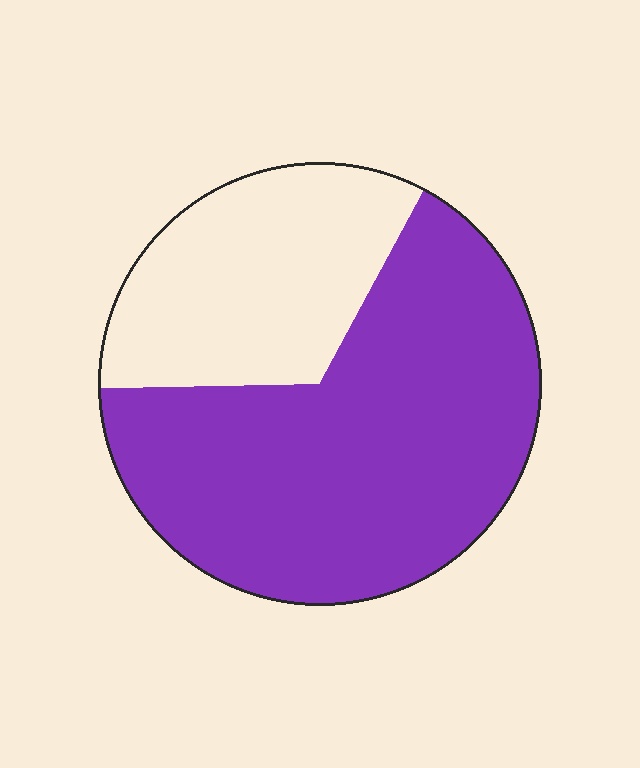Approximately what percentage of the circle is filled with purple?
Approximately 65%.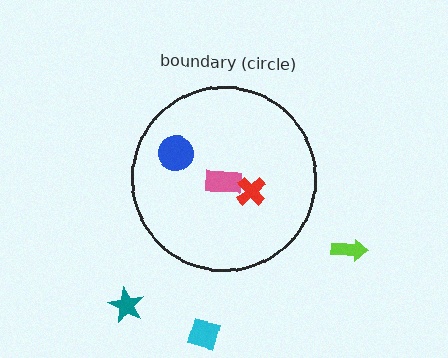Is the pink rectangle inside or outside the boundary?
Inside.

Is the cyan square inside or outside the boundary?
Outside.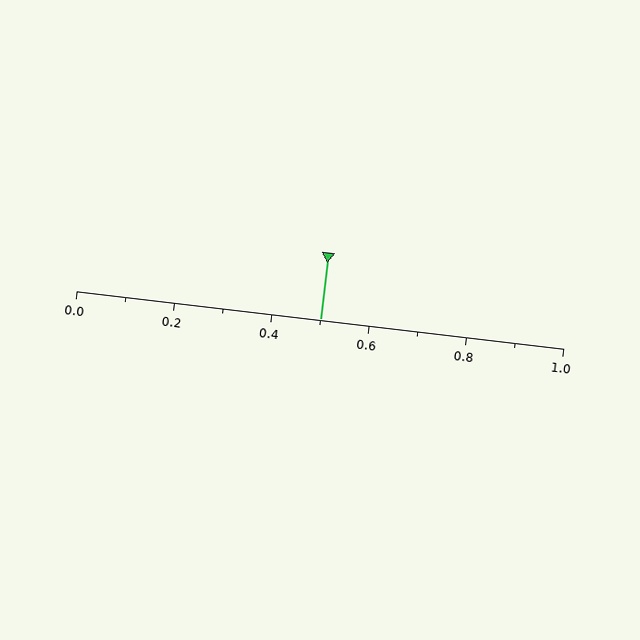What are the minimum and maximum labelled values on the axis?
The axis runs from 0.0 to 1.0.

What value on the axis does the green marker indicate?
The marker indicates approximately 0.5.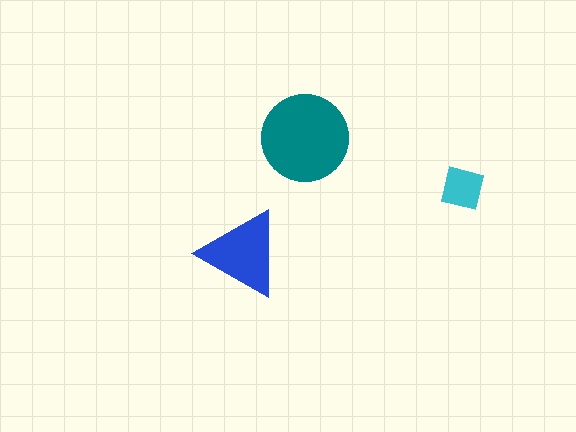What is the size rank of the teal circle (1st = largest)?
1st.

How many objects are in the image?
There are 3 objects in the image.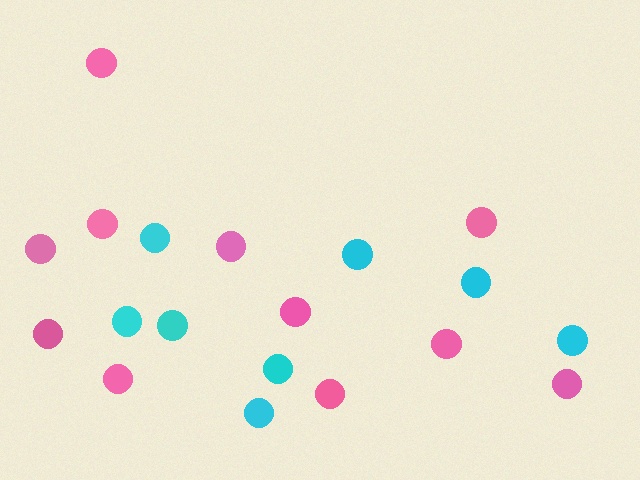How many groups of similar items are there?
There are 2 groups: one group of pink circles (11) and one group of cyan circles (8).